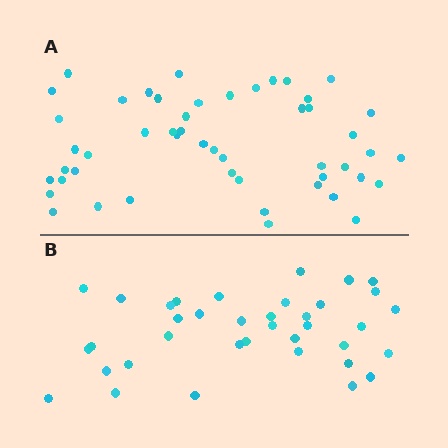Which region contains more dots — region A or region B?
Region A (the top region) has more dots.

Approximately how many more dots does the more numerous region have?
Region A has approximately 15 more dots than region B.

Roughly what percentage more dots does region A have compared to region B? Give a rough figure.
About 35% more.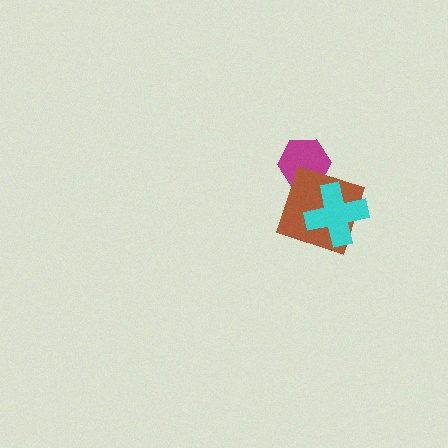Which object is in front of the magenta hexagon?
The brown diamond is in front of the magenta hexagon.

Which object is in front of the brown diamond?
The cyan cross is in front of the brown diamond.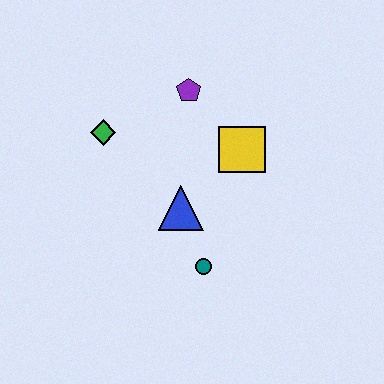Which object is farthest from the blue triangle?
The purple pentagon is farthest from the blue triangle.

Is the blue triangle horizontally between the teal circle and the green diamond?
Yes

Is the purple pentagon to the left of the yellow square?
Yes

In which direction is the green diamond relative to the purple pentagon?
The green diamond is to the left of the purple pentagon.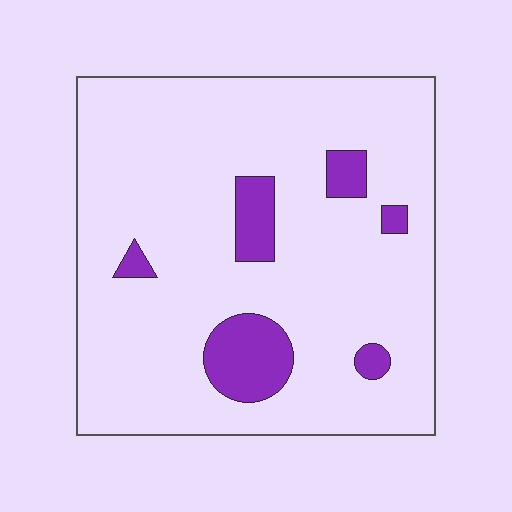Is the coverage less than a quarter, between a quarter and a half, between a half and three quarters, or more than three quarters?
Less than a quarter.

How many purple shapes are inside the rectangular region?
6.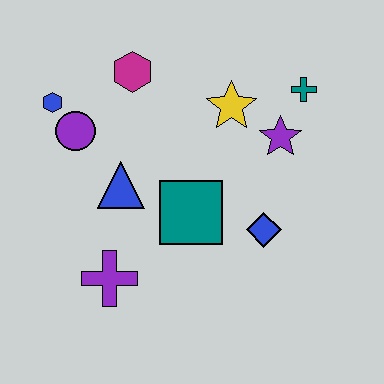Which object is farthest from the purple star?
The blue hexagon is farthest from the purple star.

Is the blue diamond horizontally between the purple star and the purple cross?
Yes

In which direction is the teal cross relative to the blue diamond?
The teal cross is above the blue diamond.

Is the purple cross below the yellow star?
Yes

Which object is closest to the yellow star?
The purple star is closest to the yellow star.